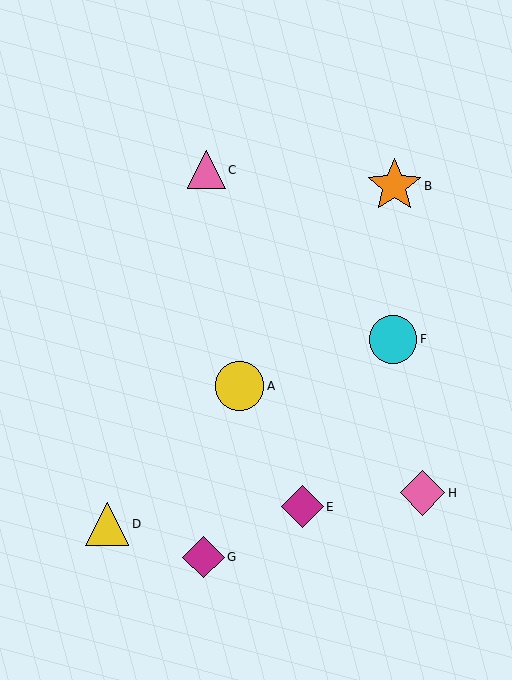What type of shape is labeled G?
Shape G is a magenta diamond.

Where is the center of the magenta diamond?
The center of the magenta diamond is at (302, 507).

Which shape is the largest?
The orange star (labeled B) is the largest.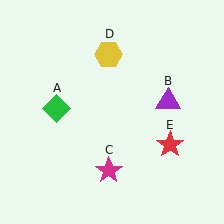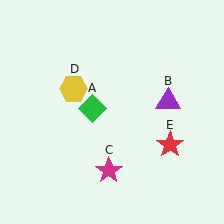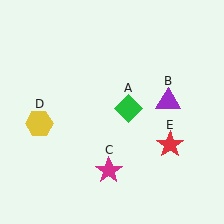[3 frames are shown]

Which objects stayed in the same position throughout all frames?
Purple triangle (object B) and magenta star (object C) and red star (object E) remained stationary.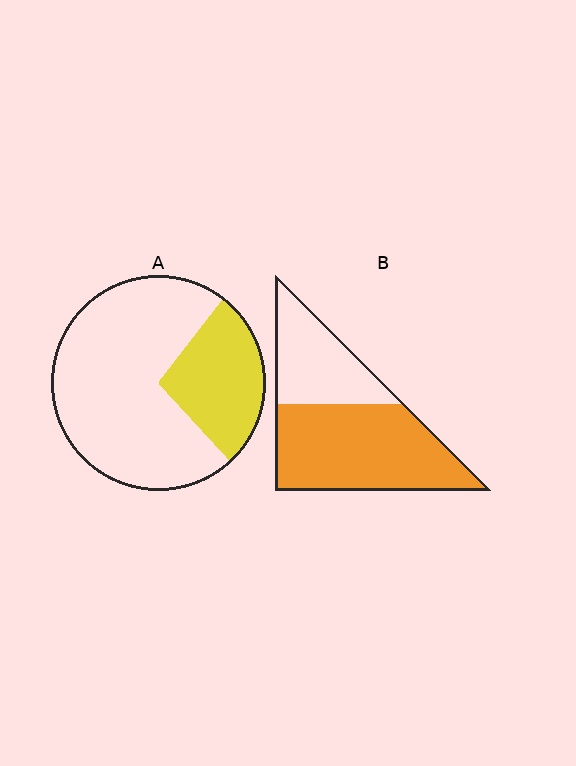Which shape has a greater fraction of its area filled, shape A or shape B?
Shape B.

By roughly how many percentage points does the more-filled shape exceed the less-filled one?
By roughly 35 percentage points (B over A).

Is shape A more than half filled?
No.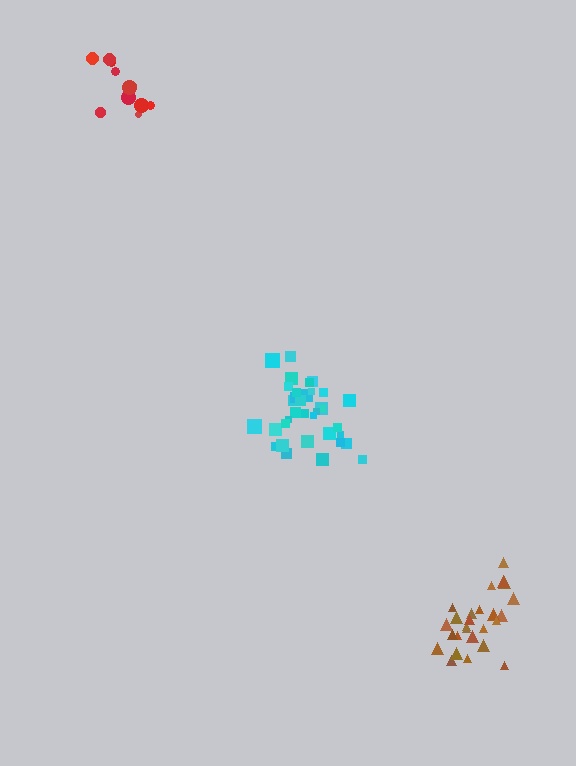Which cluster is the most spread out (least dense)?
Red.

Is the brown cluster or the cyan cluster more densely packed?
Cyan.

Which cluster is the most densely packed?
Cyan.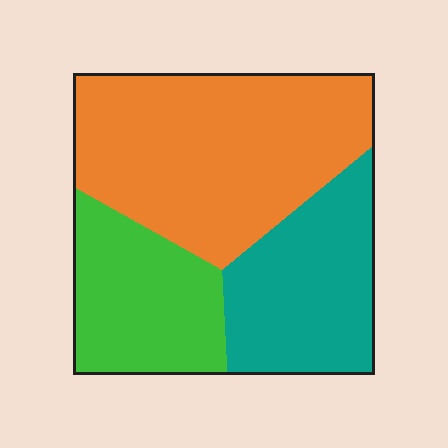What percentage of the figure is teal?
Teal takes up between a quarter and a half of the figure.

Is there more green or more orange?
Orange.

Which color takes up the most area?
Orange, at roughly 50%.